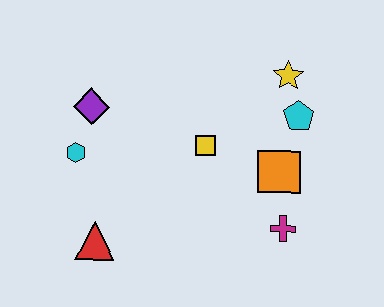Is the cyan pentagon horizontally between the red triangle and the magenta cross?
No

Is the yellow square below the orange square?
No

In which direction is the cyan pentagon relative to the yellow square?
The cyan pentagon is to the right of the yellow square.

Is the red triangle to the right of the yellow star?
No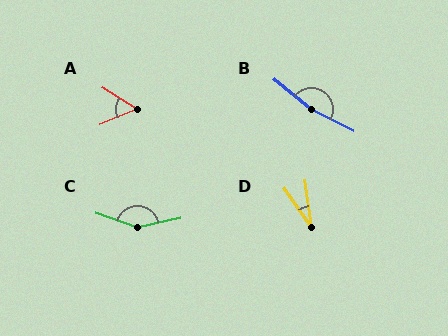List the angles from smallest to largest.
D (27°), A (55°), C (148°), B (167°).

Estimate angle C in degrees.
Approximately 148 degrees.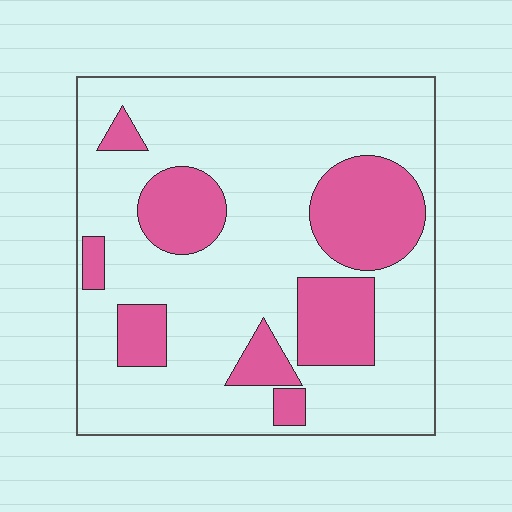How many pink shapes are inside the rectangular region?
8.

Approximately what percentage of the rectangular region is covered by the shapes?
Approximately 25%.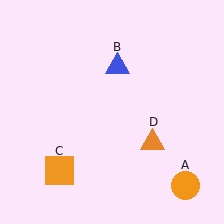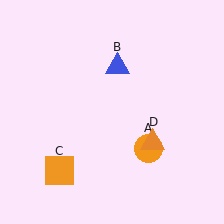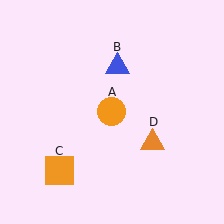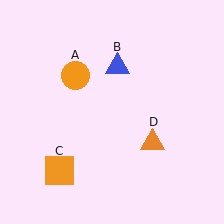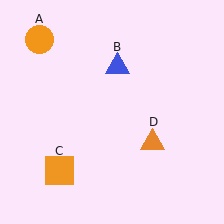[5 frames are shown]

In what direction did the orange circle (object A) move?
The orange circle (object A) moved up and to the left.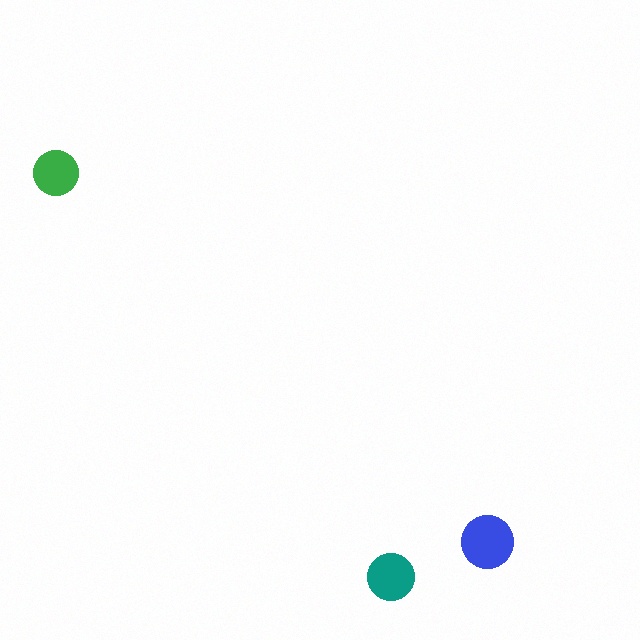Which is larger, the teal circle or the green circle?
The teal one.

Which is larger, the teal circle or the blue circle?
The blue one.